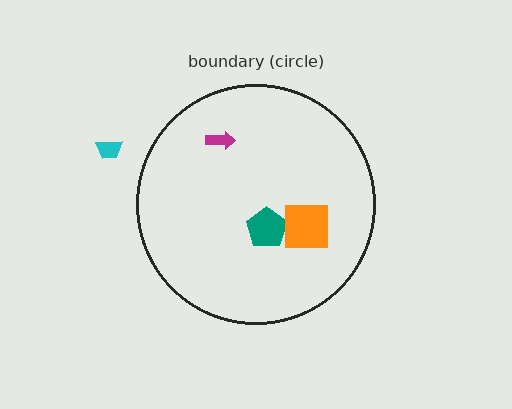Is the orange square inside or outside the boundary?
Inside.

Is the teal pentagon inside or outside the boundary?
Inside.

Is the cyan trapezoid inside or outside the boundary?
Outside.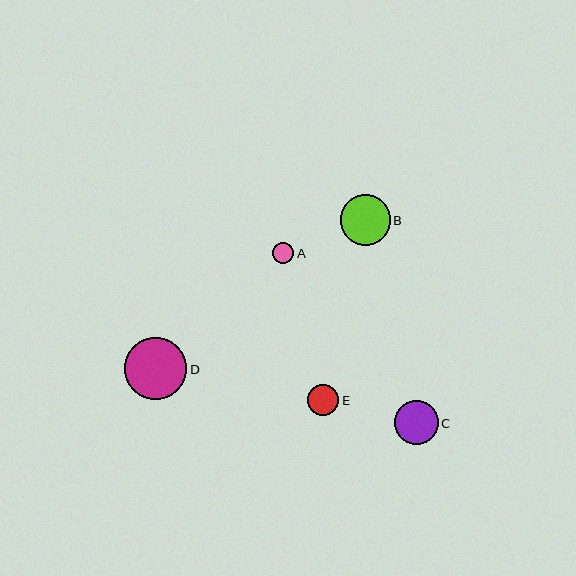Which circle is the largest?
Circle D is the largest with a size of approximately 63 pixels.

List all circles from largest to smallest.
From largest to smallest: D, B, C, E, A.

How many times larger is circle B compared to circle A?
Circle B is approximately 2.4 times the size of circle A.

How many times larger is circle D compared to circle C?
Circle D is approximately 1.4 times the size of circle C.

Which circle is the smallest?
Circle A is the smallest with a size of approximately 21 pixels.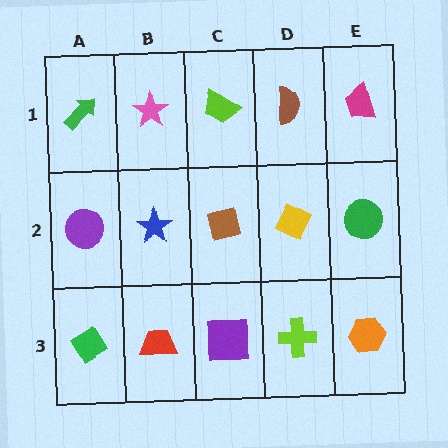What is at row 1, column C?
A lime trapezoid.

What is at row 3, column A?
A green diamond.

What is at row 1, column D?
A brown semicircle.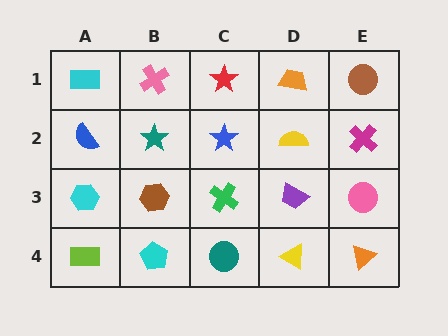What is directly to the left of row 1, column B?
A cyan rectangle.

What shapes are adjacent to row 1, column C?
A blue star (row 2, column C), a pink cross (row 1, column B), an orange trapezoid (row 1, column D).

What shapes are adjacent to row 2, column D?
An orange trapezoid (row 1, column D), a purple trapezoid (row 3, column D), a blue star (row 2, column C), a magenta cross (row 2, column E).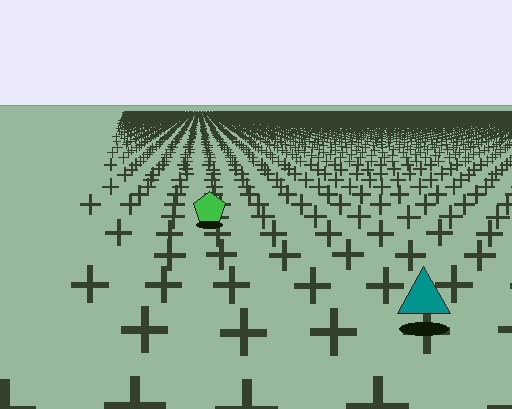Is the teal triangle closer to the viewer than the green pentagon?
Yes. The teal triangle is closer — you can tell from the texture gradient: the ground texture is coarser near it.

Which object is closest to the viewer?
The teal triangle is closest. The texture marks near it are larger and more spread out.